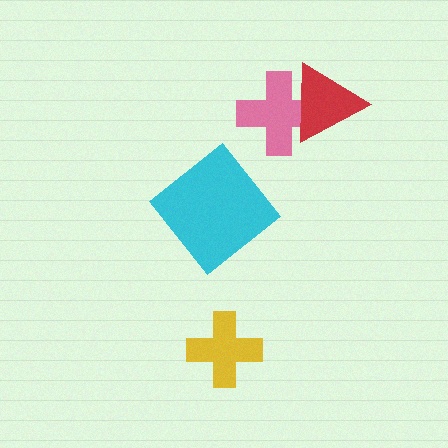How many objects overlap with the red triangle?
1 object overlaps with the red triangle.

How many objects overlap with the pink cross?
1 object overlaps with the pink cross.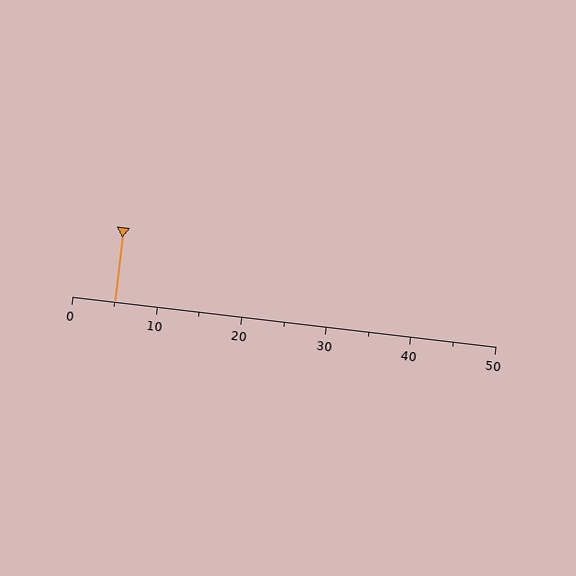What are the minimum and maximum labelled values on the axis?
The axis runs from 0 to 50.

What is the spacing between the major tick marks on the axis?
The major ticks are spaced 10 apart.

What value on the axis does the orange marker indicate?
The marker indicates approximately 5.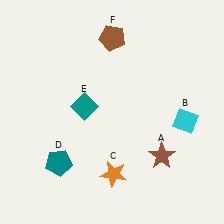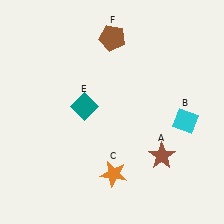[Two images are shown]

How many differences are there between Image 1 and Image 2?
There is 1 difference between the two images.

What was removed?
The teal pentagon (D) was removed in Image 2.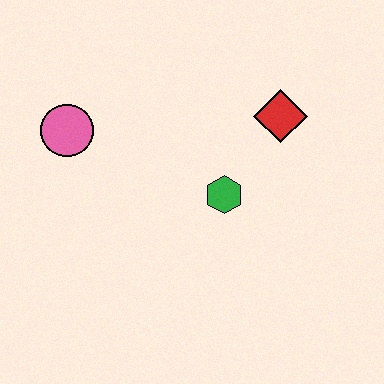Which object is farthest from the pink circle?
The red diamond is farthest from the pink circle.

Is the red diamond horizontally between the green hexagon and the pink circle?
No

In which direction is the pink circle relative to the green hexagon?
The pink circle is to the left of the green hexagon.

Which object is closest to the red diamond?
The green hexagon is closest to the red diamond.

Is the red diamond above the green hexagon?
Yes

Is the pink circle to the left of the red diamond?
Yes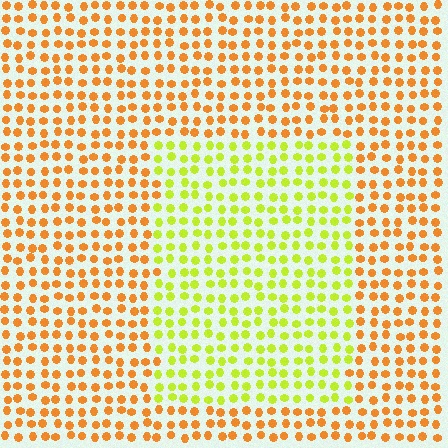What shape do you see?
I see a rectangle.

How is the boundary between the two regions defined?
The boundary is defined purely by a slight shift in hue (about 46 degrees). Spacing, size, and orientation are identical on both sides.